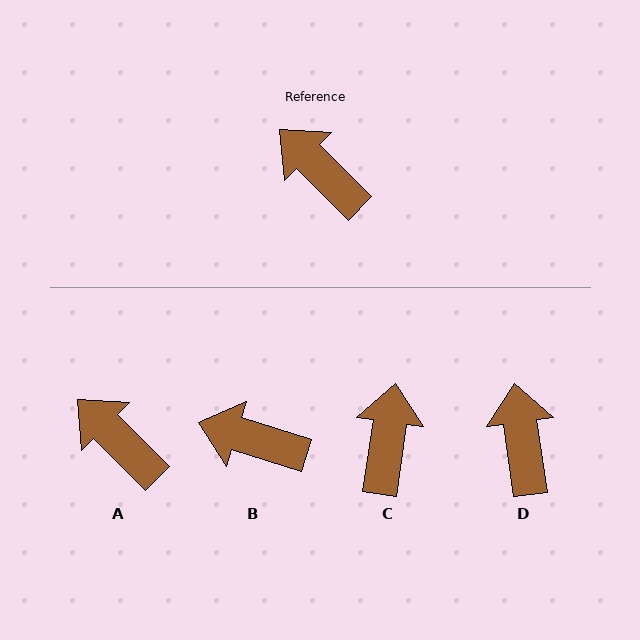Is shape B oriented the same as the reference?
No, it is off by about 27 degrees.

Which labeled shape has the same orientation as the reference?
A.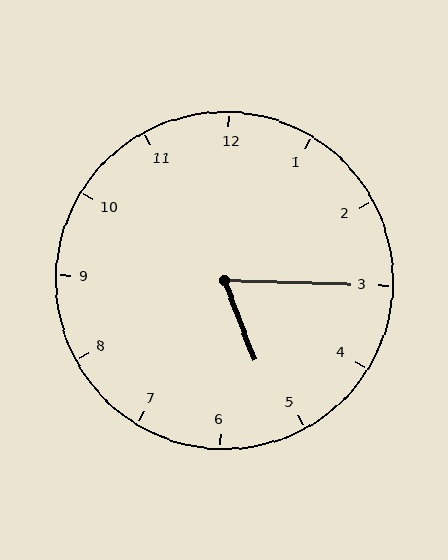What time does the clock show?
5:15.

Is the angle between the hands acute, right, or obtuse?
It is acute.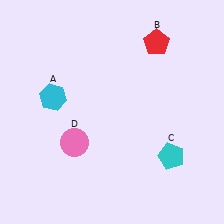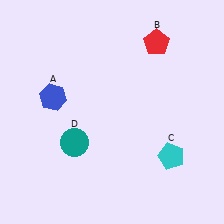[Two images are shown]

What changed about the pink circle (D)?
In Image 1, D is pink. In Image 2, it changed to teal.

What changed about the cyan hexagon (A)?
In Image 1, A is cyan. In Image 2, it changed to blue.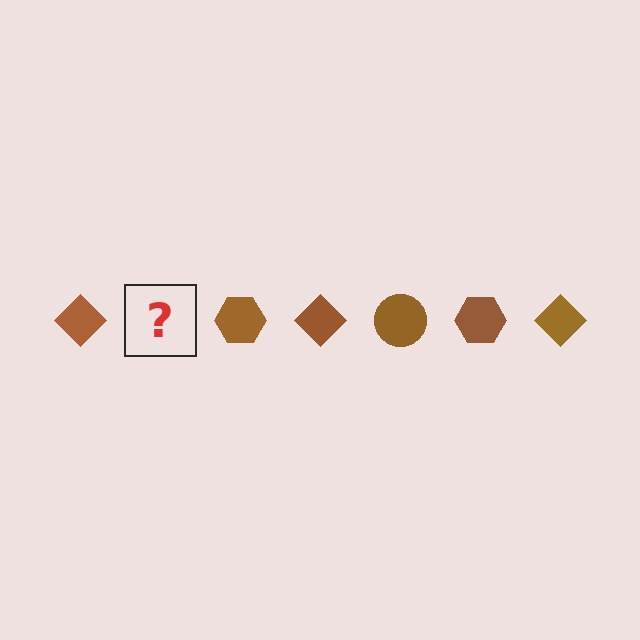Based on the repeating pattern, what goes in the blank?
The blank should be a brown circle.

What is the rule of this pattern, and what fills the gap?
The rule is that the pattern cycles through diamond, circle, hexagon shapes in brown. The gap should be filled with a brown circle.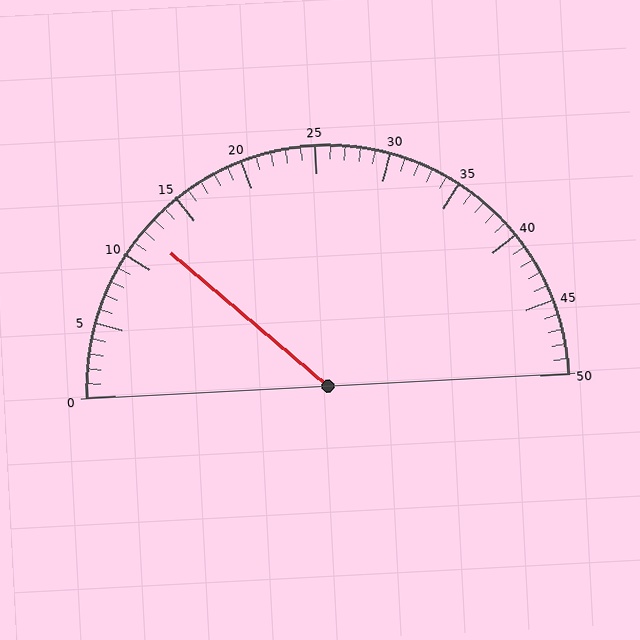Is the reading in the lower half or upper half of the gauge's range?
The reading is in the lower half of the range (0 to 50).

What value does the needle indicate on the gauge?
The needle indicates approximately 12.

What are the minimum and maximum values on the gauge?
The gauge ranges from 0 to 50.